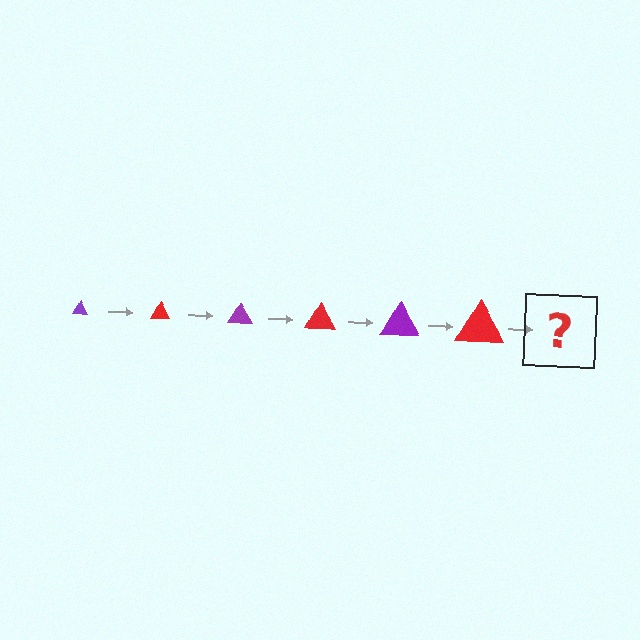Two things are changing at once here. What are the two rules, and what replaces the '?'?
The two rules are that the triangle grows larger each step and the color cycles through purple and red. The '?' should be a purple triangle, larger than the previous one.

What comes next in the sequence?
The next element should be a purple triangle, larger than the previous one.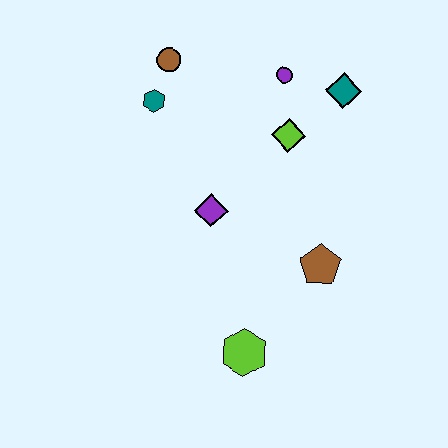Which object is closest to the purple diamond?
The lime diamond is closest to the purple diamond.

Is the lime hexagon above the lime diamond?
No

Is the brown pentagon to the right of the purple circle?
Yes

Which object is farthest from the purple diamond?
The teal diamond is farthest from the purple diamond.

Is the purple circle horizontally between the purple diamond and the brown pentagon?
Yes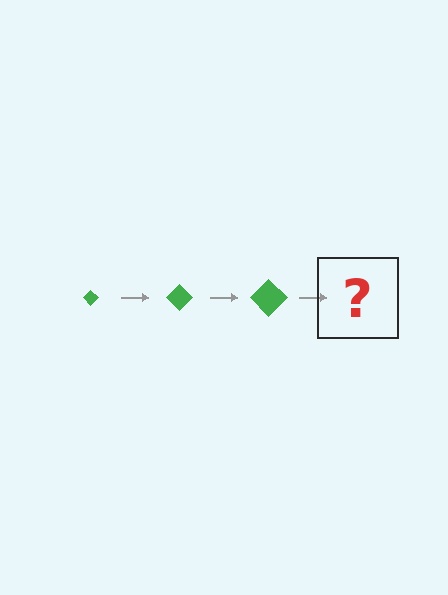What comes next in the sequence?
The next element should be a green diamond, larger than the previous one.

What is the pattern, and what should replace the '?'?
The pattern is that the diamond gets progressively larger each step. The '?' should be a green diamond, larger than the previous one.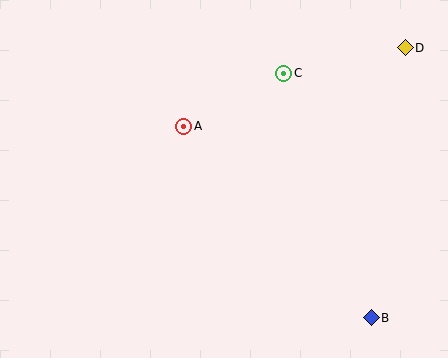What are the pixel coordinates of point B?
Point B is at (371, 318).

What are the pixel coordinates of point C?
Point C is at (284, 73).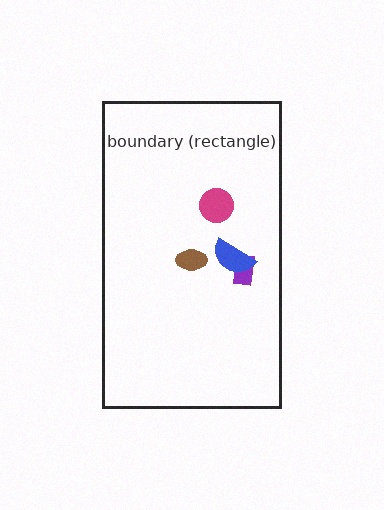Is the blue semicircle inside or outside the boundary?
Inside.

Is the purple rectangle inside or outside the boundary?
Inside.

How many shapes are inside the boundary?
4 inside, 0 outside.